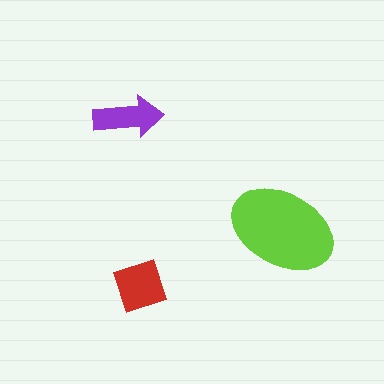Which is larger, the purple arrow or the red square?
The red square.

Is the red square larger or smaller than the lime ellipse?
Smaller.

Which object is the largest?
The lime ellipse.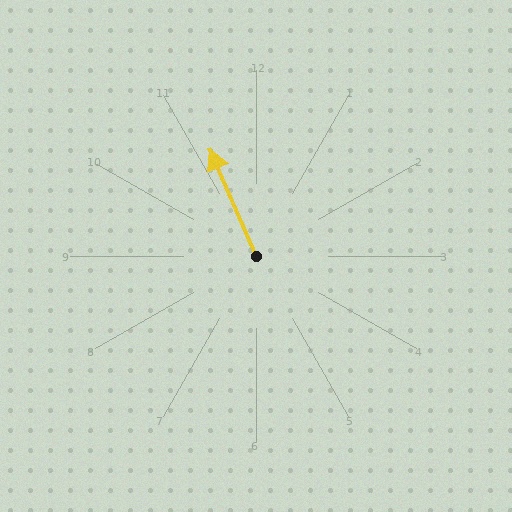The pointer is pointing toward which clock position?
Roughly 11 o'clock.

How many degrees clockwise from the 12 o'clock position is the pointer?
Approximately 337 degrees.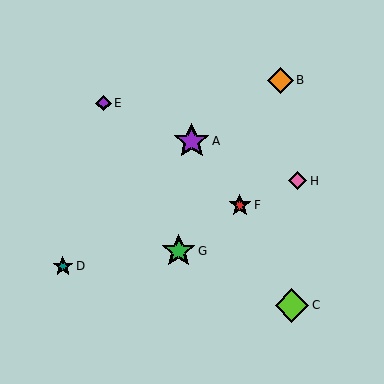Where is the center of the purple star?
The center of the purple star is at (192, 141).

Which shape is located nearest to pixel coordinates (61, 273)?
The teal star (labeled D) at (63, 266) is nearest to that location.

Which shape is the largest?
The purple star (labeled A) is the largest.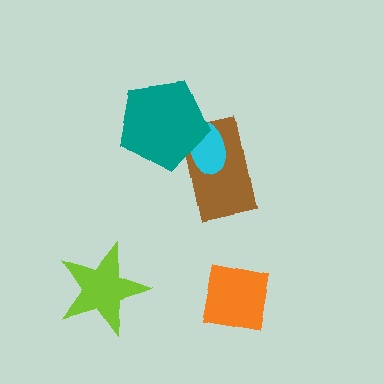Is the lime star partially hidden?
No, no other shape covers it.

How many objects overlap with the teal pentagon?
2 objects overlap with the teal pentagon.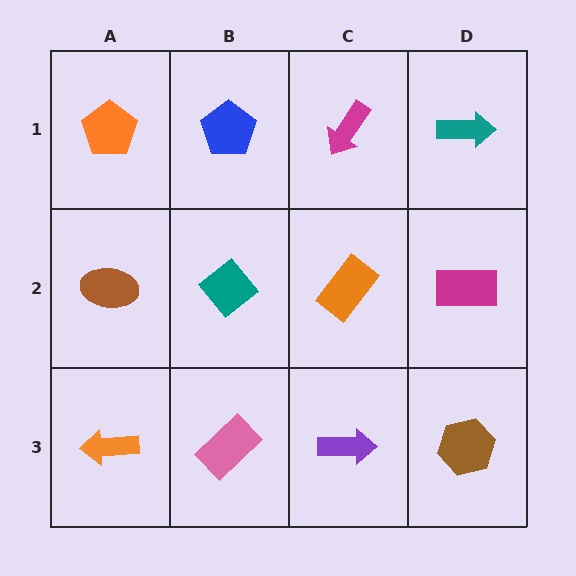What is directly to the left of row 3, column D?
A purple arrow.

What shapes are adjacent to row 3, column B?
A teal diamond (row 2, column B), an orange arrow (row 3, column A), a purple arrow (row 3, column C).